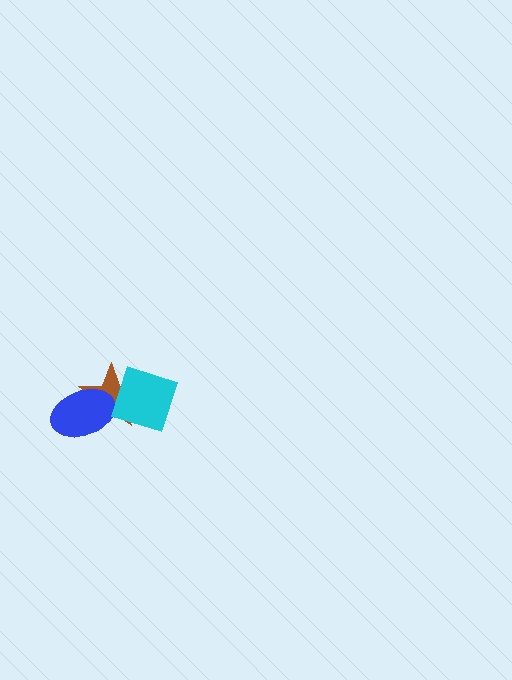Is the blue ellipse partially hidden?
Yes, it is partially covered by another shape.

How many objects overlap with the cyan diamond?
2 objects overlap with the cyan diamond.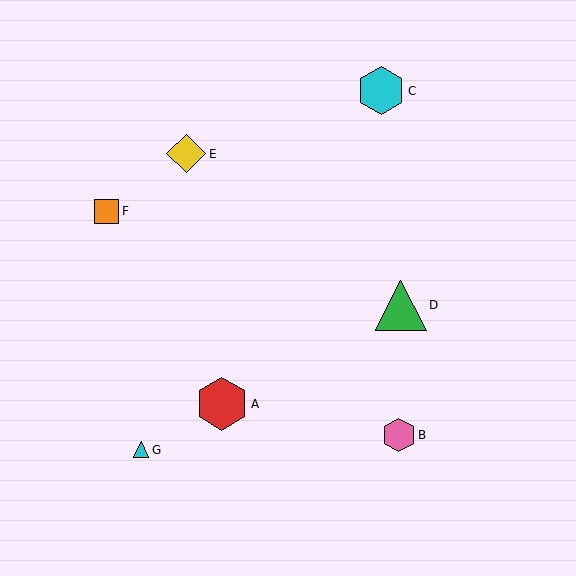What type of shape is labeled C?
Shape C is a cyan hexagon.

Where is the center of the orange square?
The center of the orange square is at (106, 211).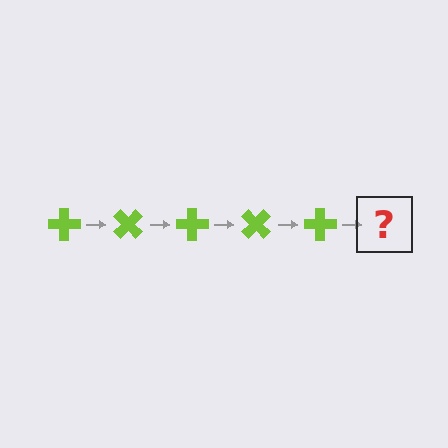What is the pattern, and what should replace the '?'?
The pattern is that the cross rotates 45 degrees each step. The '?' should be a lime cross rotated 225 degrees.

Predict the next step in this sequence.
The next step is a lime cross rotated 225 degrees.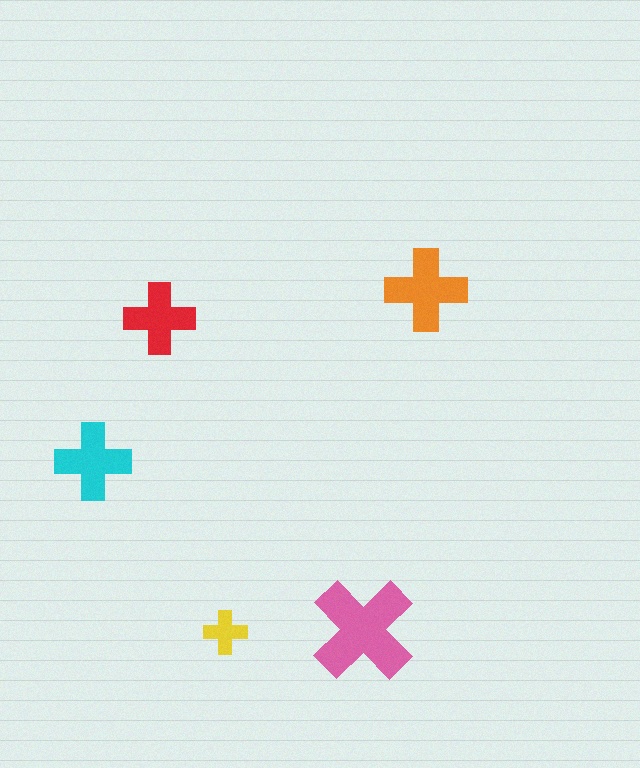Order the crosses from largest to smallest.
the pink one, the orange one, the cyan one, the red one, the yellow one.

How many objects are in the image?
There are 5 objects in the image.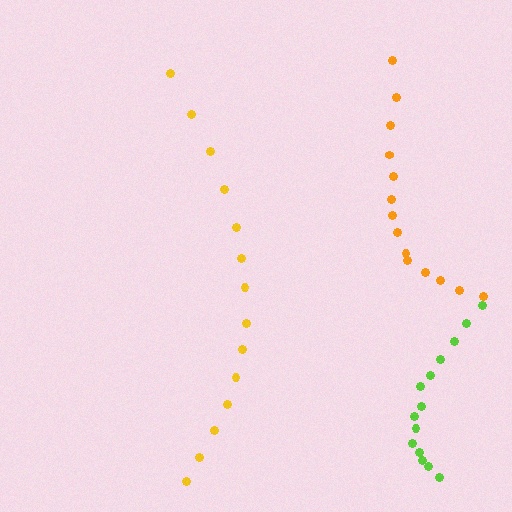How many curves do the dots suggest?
There are 3 distinct paths.